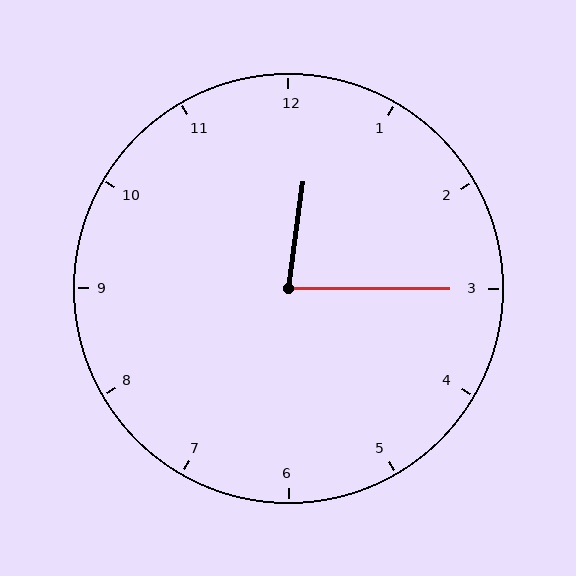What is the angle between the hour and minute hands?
Approximately 82 degrees.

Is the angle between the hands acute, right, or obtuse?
It is acute.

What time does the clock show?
12:15.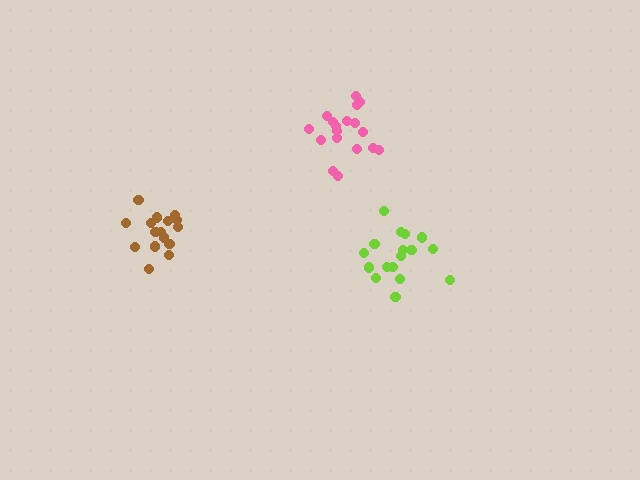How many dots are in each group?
Group 1: 17 dots, Group 2: 18 dots, Group 3: 16 dots (51 total).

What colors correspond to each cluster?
The clusters are colored: lime, pink, brown.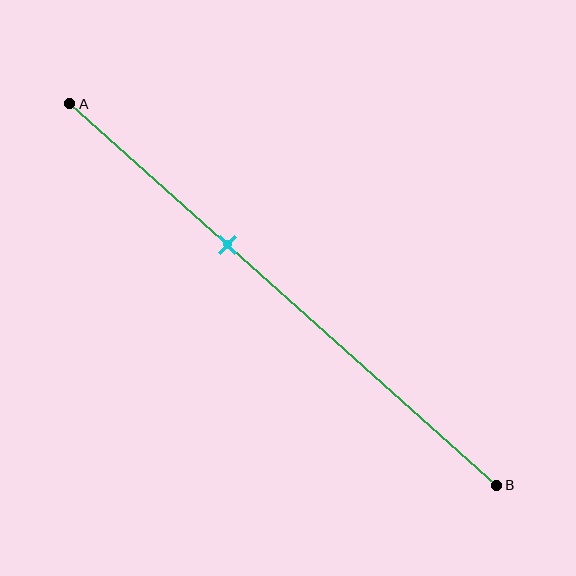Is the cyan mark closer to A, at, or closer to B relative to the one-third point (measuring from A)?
The cyan mark is closer to point B than the one-third point of segment AB.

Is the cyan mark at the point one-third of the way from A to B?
No, the mark is at about 35% from A, not at the 33% one-third point.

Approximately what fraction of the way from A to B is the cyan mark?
The cyan mark is approximately 35% of the way from A to B.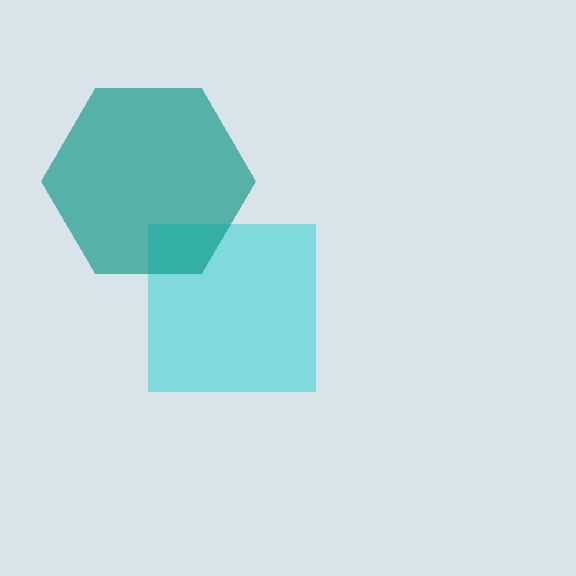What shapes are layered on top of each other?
The layered shapes are: a cyan square, a teal hexagon.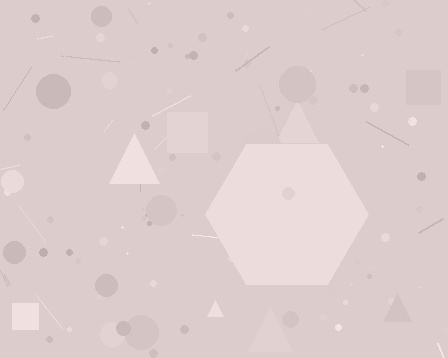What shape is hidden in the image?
A hexagon is hidden in the image.